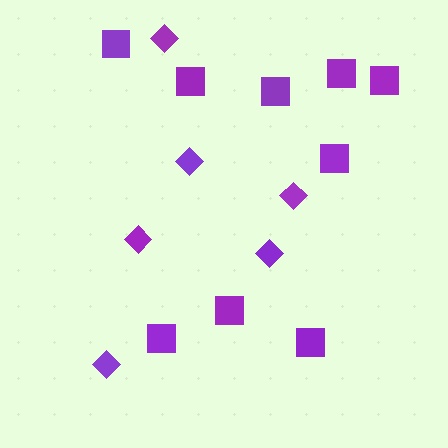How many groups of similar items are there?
There are 2 groups: one group of diamonds (6) and one group of squares (9).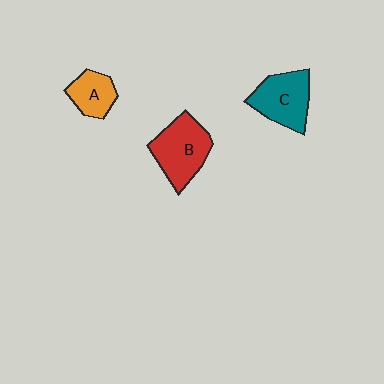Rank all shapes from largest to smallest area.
From largest to smallest: B (red), C (teal), A (orange).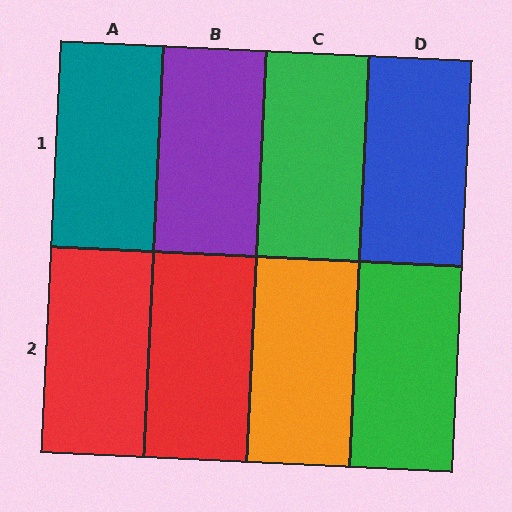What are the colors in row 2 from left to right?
Red, red, orange, green.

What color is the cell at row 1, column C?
Green.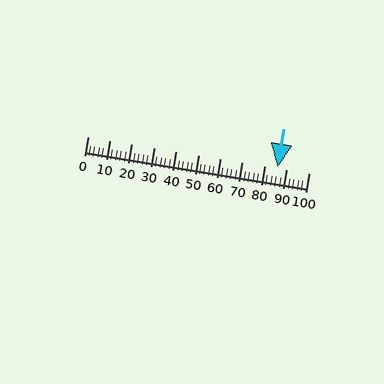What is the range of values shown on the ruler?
The ruler shows values from 0 to 100.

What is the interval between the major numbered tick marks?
The major tick marks are spaced 10 units apart.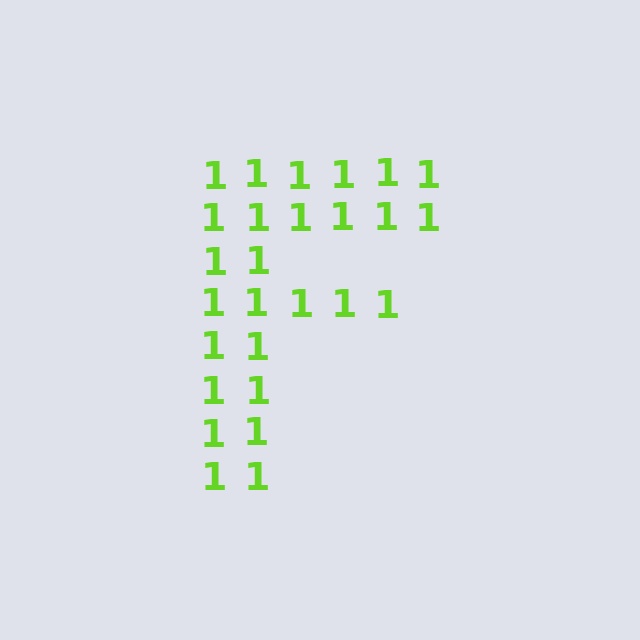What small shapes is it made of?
It is made of small digit 1's.